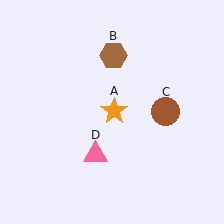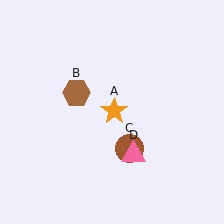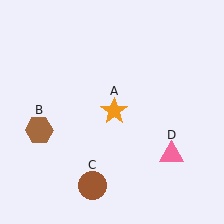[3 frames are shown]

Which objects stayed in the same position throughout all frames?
Orange star (object A) remained stationary.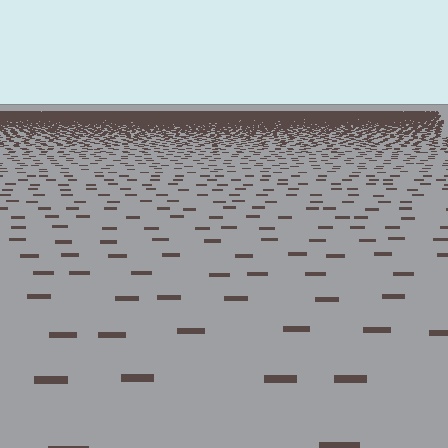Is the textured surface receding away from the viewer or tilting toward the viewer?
The surface is receding away from the viewer. Texture elements get smaller and denser toward the top.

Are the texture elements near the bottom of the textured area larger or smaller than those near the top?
Larger. Near the bottom, elements are closer to the viewer and appear at a bigger on-screen size.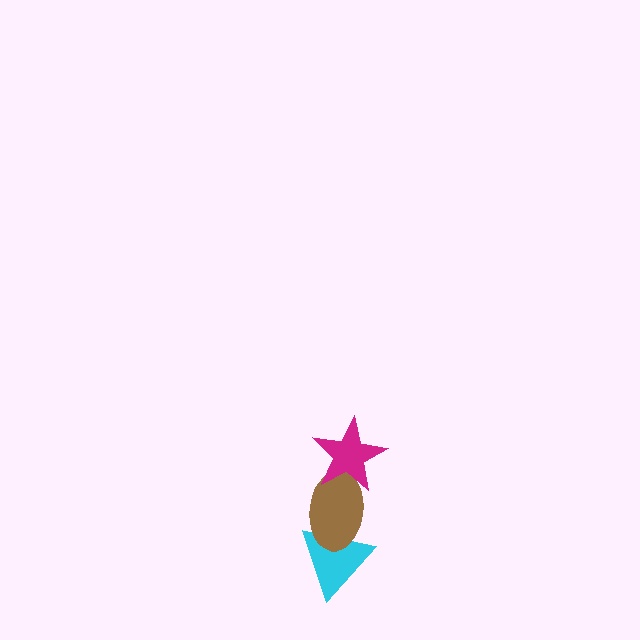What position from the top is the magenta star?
The magenta star is 1st from the top.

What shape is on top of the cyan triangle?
The brown ellipse is on top of the cyan triangle.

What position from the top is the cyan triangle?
The cyan triangle is 3rd from the top.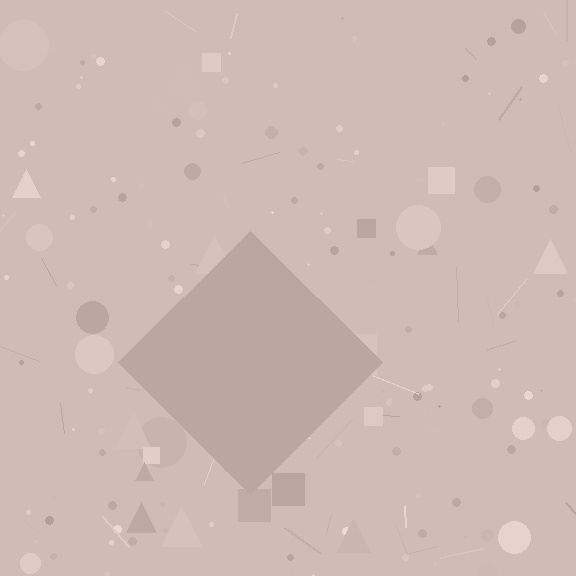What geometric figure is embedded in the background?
A diamond is embedded in the background.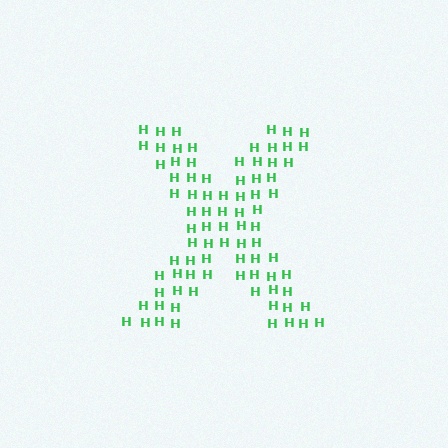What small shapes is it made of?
It is made of small letter H's.